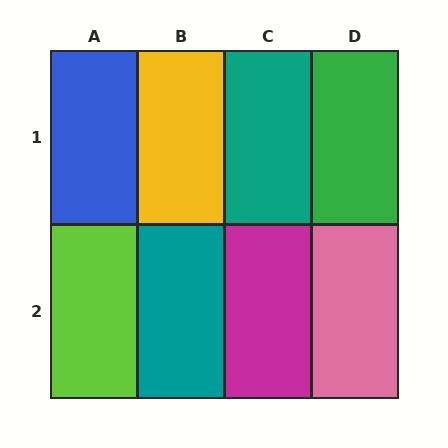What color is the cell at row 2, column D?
Pink.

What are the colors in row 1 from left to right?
Blue, yellow, teal, green.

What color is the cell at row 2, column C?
Magenta.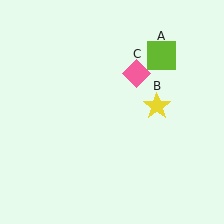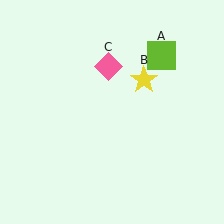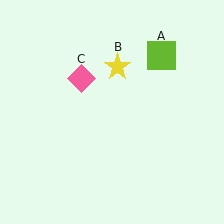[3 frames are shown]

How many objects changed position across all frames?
2 objects changed position: yellow star (object B), pink diamond (object C).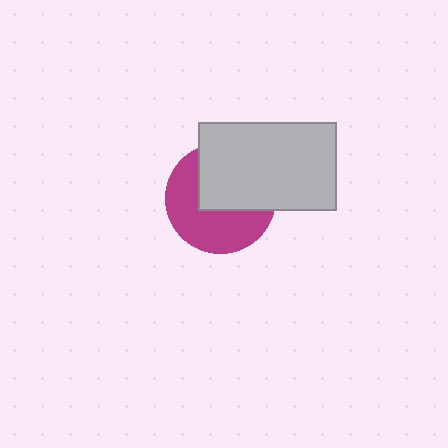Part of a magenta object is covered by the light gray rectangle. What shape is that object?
It is a circle.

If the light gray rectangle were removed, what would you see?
You would see the complete magenta circle.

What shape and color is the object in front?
The object in front is a light gray rectangle.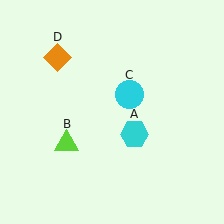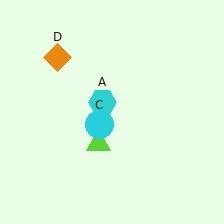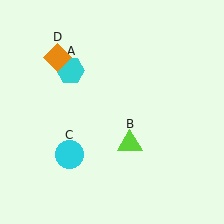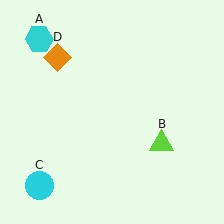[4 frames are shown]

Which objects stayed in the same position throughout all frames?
Orange diamond (object D) remained stationary.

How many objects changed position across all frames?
3 objects changed position: cyan hexagon (object A), lime triangle (object B), cyan circle (object C).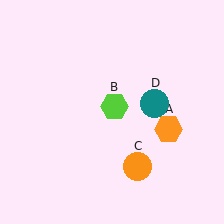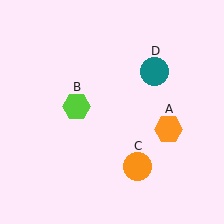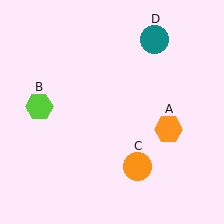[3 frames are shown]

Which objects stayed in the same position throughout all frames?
Orange hexagon (object A) and orange circle (object C) remained stationary.